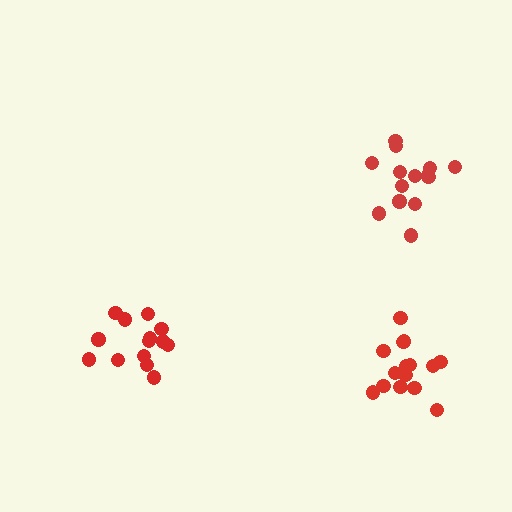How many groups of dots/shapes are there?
There are 3 groups.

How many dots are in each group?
Group 1: 14 dots, Group 2: 14 dots, Group 3: 15 dots (43 total).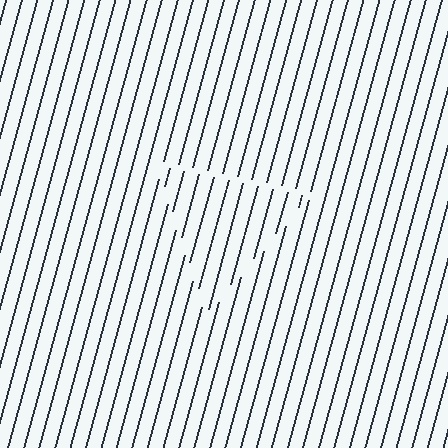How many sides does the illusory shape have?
3 sides — the line-ends trace a triangle.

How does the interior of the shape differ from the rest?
The interior of the shape contains the same grating, shifted by half a period — the contour is defined by the phase discontinuity where line-ends from the inner and outer gratings abut.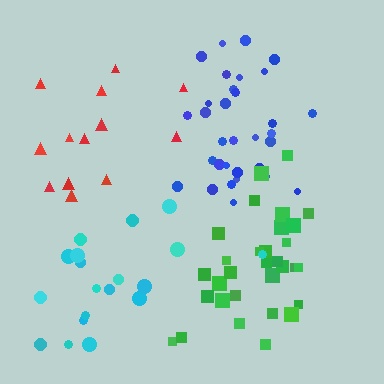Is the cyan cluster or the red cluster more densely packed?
Red.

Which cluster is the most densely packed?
Green.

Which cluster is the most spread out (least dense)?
Cyan.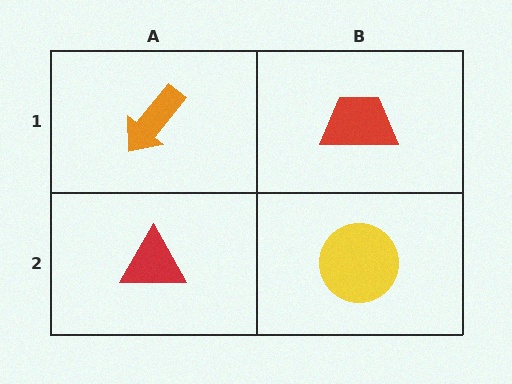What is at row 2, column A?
A red triangle.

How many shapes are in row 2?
2 shapes.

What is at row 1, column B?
A red trapezoid.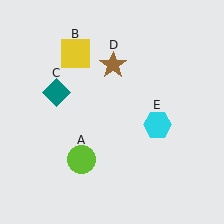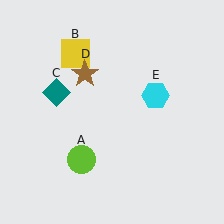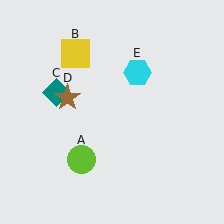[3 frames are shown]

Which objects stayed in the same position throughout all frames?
Lime circle (object A) and yellow square (object B) and teal diamond (object C) remained stationary.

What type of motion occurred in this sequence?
The brown star (object D), cyan hexagon (object E) rotated counterclockwise around the center of the scene.